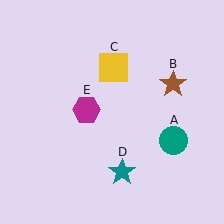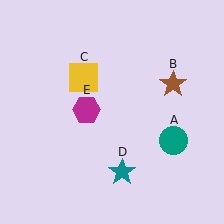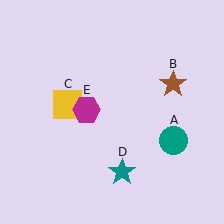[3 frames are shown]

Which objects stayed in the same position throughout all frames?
Teal circle (object A) and brown star (object B) and teal star (object D) and magenta hexagon (object E) remained stationary.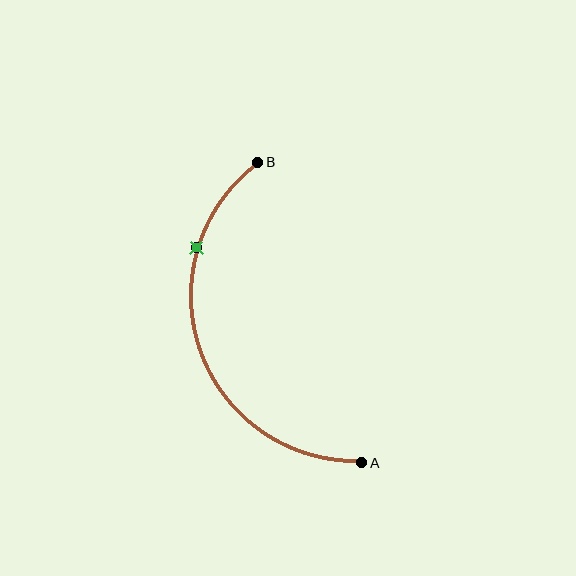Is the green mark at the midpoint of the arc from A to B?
No. The green mark lies on the arc but is closer to endpoint B. The arc midpoint would be at the point on the curve equidistant along the arc from both A and B.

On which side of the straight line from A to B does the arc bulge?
The arc bulges to the left of the straight line connecting A and B.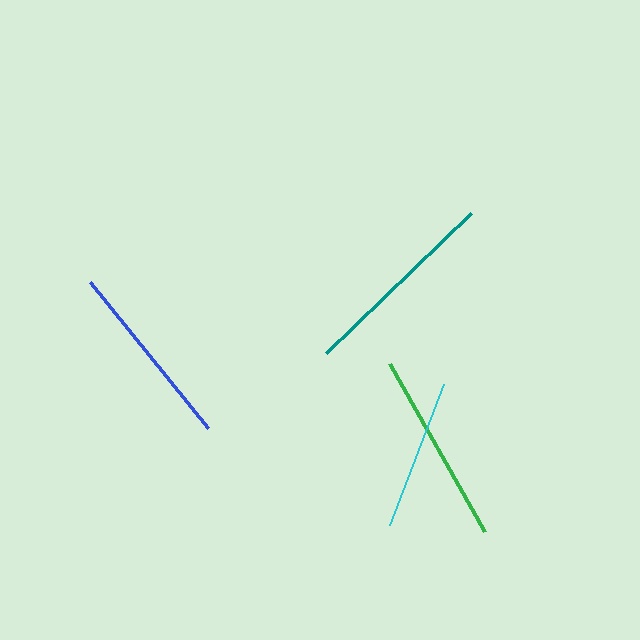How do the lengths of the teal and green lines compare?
The teal and green lines are approximately the same length.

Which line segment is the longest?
The teal line is the longest at approximately 201 pixels.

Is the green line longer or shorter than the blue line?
The green line is longer than the blue line.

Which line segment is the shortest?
The cyan line is the shortest at approximately 150 pixels.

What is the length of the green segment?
The green segment is approximately 194 pixels long.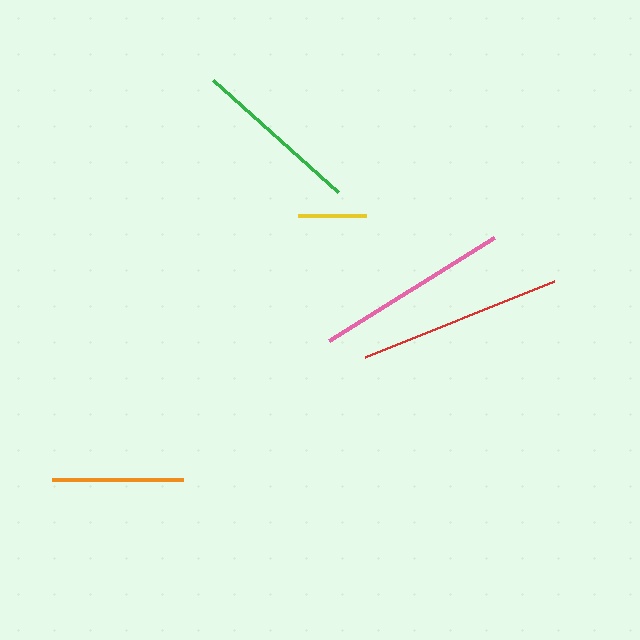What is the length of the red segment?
The red segment is approximately 204 pixels long.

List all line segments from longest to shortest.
From longest to shortest: red, pink, green, orange, yellow.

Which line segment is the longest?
The red line is the longest at approximately 204 pixels.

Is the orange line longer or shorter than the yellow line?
The orange line is longer than the yellow line.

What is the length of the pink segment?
The pink segment is approximately 194 pixels long.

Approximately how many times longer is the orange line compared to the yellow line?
The orange line is approximately 1.9 times the length of the yellow line.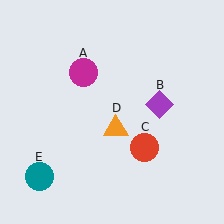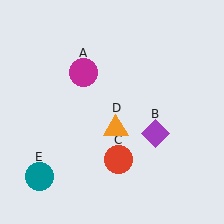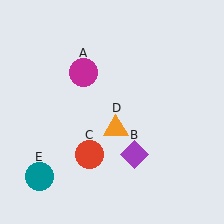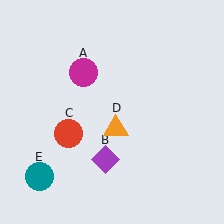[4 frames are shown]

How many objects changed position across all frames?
2 objects changed position: purple diamond (object B), red circle (object C).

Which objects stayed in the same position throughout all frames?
Magenta circle (object A) and orange triangle (object D) and teal circle (object E) remained stationary.